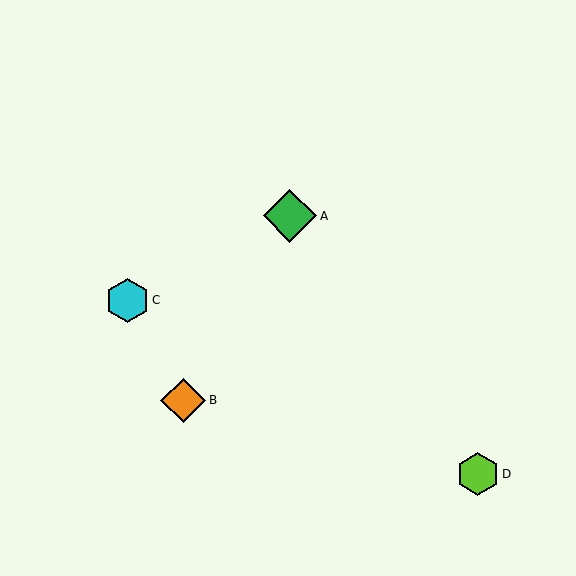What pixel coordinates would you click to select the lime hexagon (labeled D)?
Click at (478, 474) to select the lime hexagon D.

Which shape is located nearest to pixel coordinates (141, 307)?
The cyan hexagon (labeled C) at (128, 300) is nearest to that location.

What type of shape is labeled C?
Shape C is a cyan hexagon.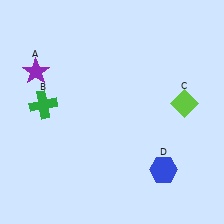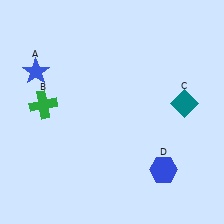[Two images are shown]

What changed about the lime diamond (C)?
In Image 1, C is lime. In Image 2, it changed to teal.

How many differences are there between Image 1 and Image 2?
There are 2 differences between the two images.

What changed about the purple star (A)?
In Image 1, A is purple. In Image 2, it changed to blue.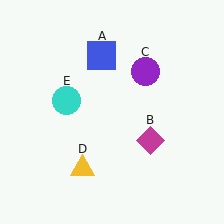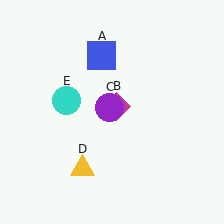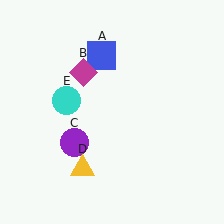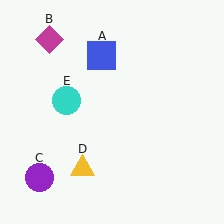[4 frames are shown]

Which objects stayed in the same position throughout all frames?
Blue square (object A) and yellow triangle (object D) and cyan circle (object E) remained stationary.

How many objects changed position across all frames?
2 objects changed position: magenta diamond (object B), purple circle (object C).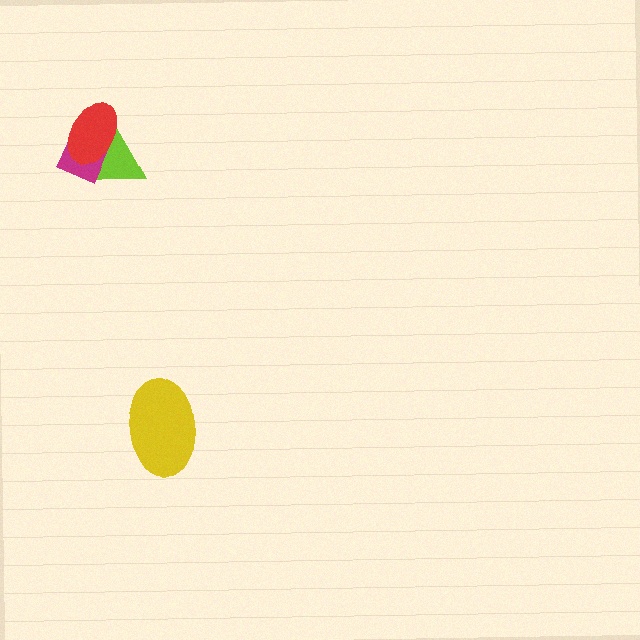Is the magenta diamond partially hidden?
Yes, it is partially covered by another shape.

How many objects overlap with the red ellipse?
2 objects overlap with the red ellipse.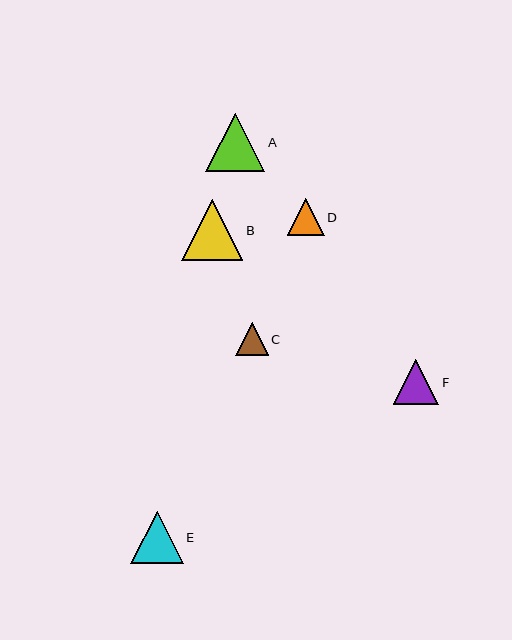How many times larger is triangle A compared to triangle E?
Triangle A is approximately 1.1 times the size of triangle E.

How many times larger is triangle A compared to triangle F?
Triangle A is approximately 1.3 times the size of triangle F.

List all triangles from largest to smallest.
From largest to smallest: B, A, E, F, D, C.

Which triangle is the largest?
Triangle B is the largest with a size of approximately 61 pixels.